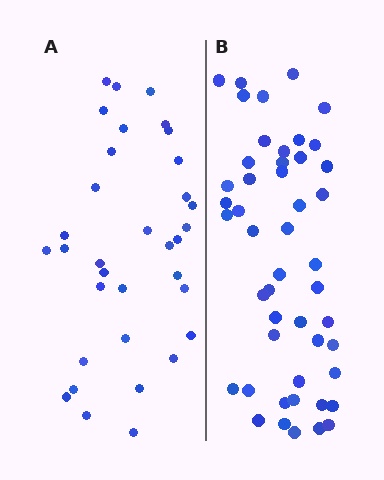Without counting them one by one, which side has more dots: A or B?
Region B (the right region) has more dots.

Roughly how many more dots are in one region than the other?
Region B has approximately 15 more dots than region A.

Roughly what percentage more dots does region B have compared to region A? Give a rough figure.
About 40% more.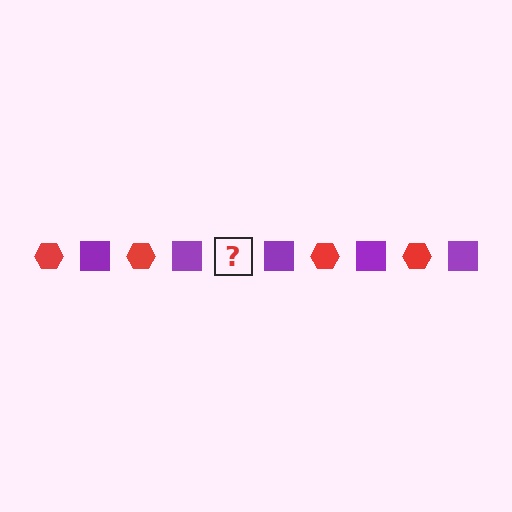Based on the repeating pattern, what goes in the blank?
The blank should be a red hexagon.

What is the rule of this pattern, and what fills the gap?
The rule is that the pattern alternates between red hexagon and purple square. The gap should be filled with a red hexagon.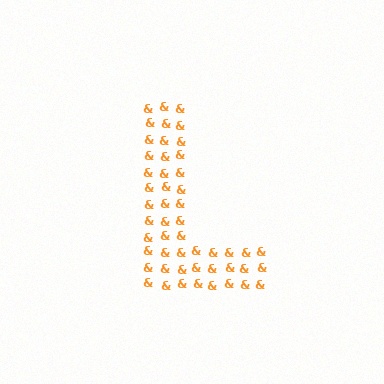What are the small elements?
The small elements are ampersands.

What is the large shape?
The large shape is the letter L.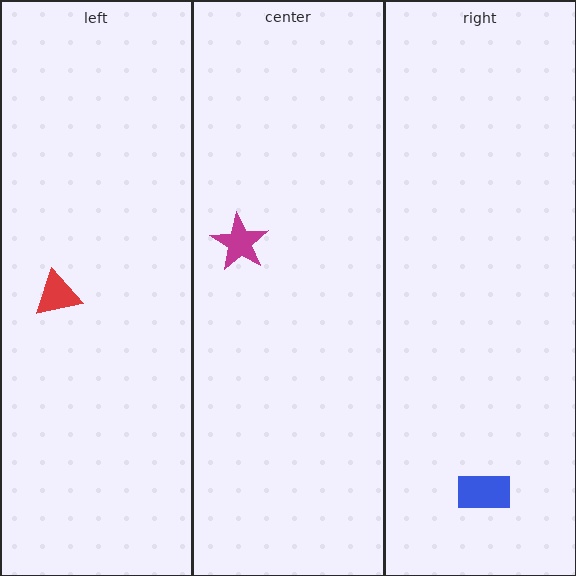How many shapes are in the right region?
1.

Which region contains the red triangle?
The left region.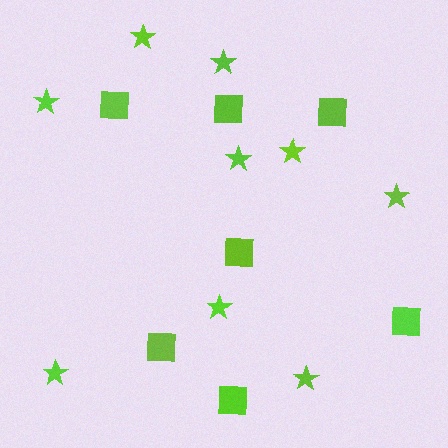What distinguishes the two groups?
There are 2 groups: one group of stars (9) and one group of squares (7).